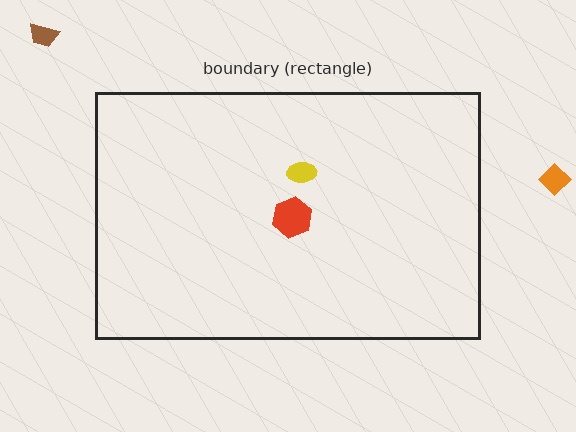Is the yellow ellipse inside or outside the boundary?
Inside.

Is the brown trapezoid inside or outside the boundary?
Outside.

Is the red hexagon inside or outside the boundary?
Inside.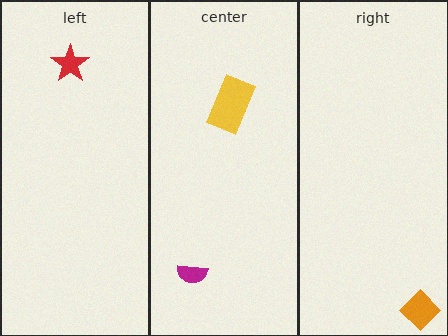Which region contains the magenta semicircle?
The center region.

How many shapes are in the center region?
2.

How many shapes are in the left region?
1.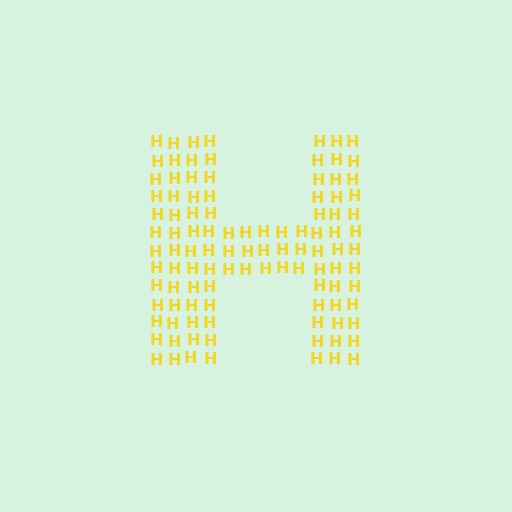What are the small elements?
The small elements are letter H's.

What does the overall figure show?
The overall figure shows the letter H.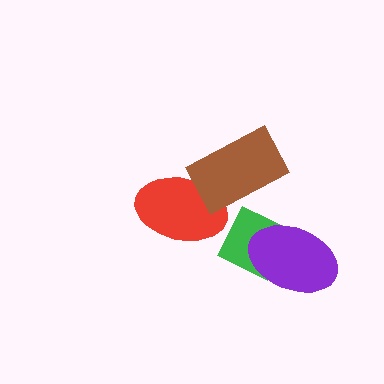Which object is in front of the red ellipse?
The brown rectangle is in front of the red ellipse.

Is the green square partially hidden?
Yes, it is partially covered by another shape.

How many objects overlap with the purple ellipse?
1 object overlaps with the purple ellipse.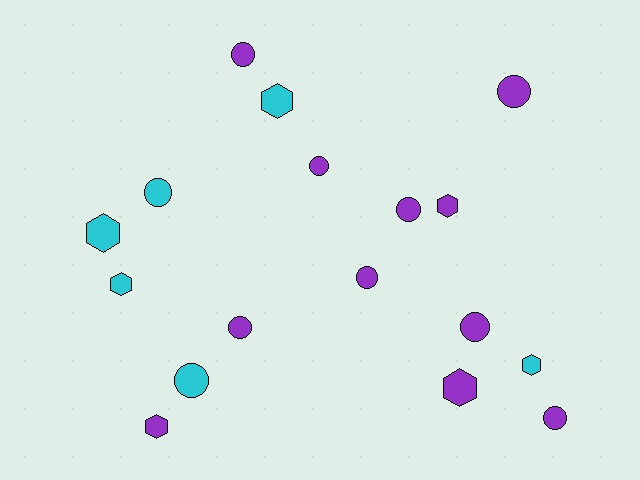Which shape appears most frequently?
Circle, with 10 objects.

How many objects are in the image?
There are 17 objects.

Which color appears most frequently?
Purple, with 11 objects.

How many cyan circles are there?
There are 2 cyan circles.